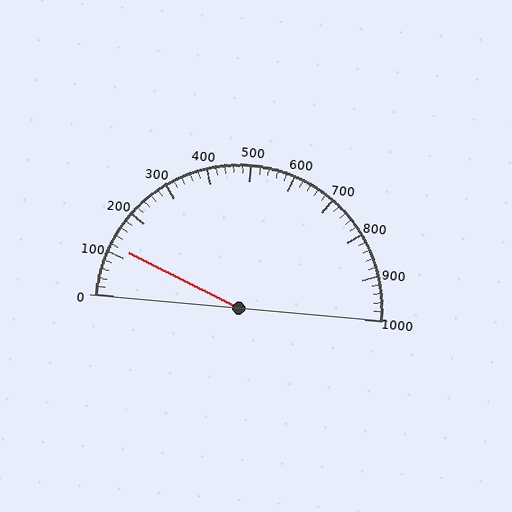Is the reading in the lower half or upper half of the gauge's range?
The reading is in the lower half of the range (0 to 1000).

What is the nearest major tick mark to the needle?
The nearest major tick mark is 100.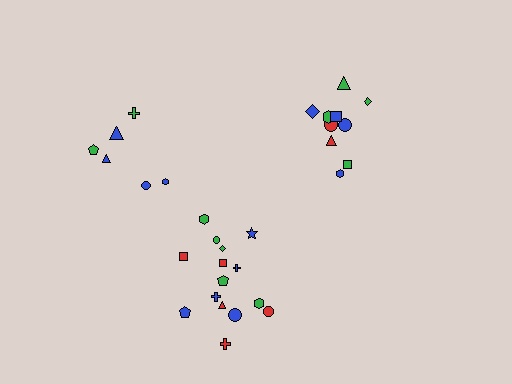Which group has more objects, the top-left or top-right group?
The top-right group.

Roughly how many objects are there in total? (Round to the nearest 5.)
Roughly 30 objects in total.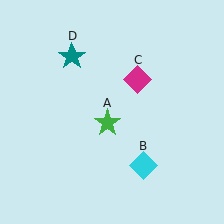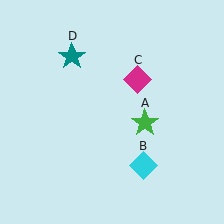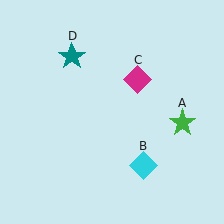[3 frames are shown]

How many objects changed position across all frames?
1 object changed position: green star (object A).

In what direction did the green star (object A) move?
The green star (object A) moved right.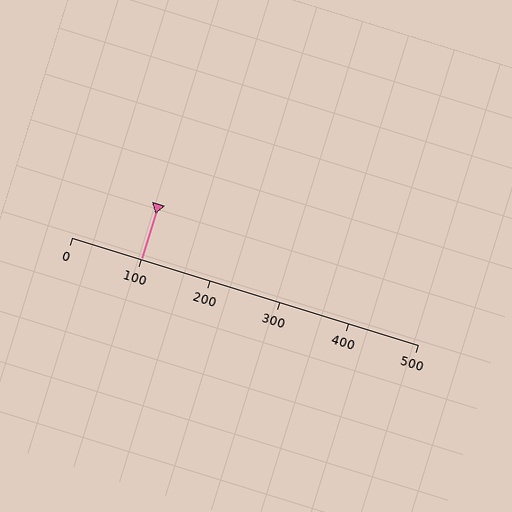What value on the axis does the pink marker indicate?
The marker indicates approximately 100.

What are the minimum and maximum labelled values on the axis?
The axis runs from 0 to 500.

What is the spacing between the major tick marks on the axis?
The major ticks are spaced 100 apart.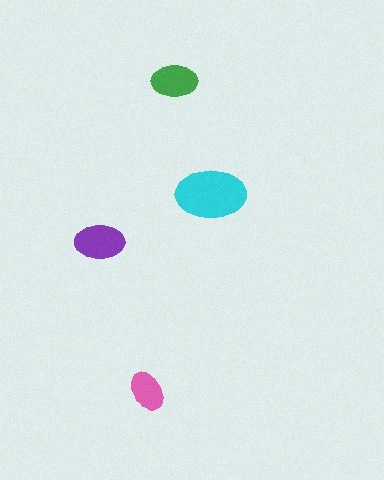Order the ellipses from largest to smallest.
the cyan one, the purple one, the green one, the pink one.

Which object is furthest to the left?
The purple ellipse is leftmost.